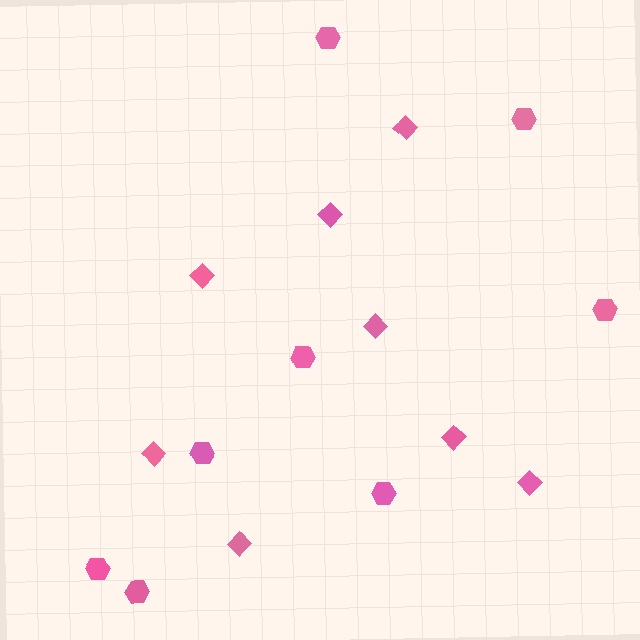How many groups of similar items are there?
There are 2 groups: one group of diamonds (8) and one group of hexagons (8).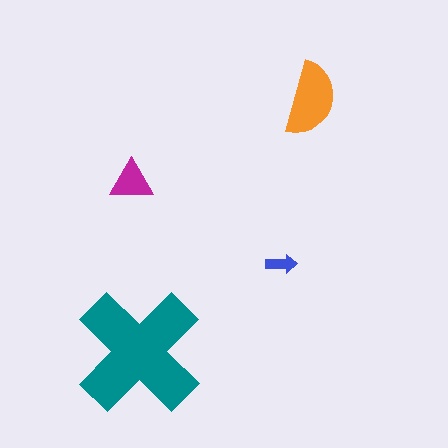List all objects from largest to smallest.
The teal cross, the orange semicircle, the magenta triangle, the blue arrow.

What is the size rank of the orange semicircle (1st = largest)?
2nd.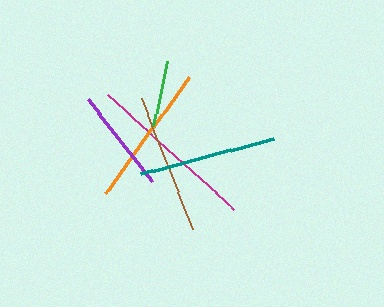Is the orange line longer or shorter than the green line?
The orange line is longer than the green line.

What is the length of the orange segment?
The orange segment is approximately 142 pixels long.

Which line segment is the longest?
The magenta line is the longest at approximately 171 pixels.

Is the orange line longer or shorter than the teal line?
The orange line is longer than the teal line.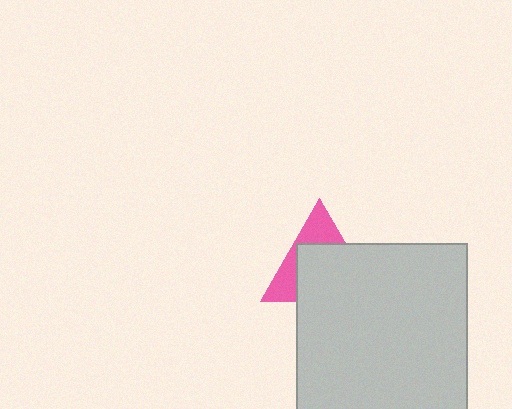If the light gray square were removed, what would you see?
You would see the complete pink triangle.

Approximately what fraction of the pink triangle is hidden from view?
Roughly 63% of the pink triangle is hidden behind the light gray square.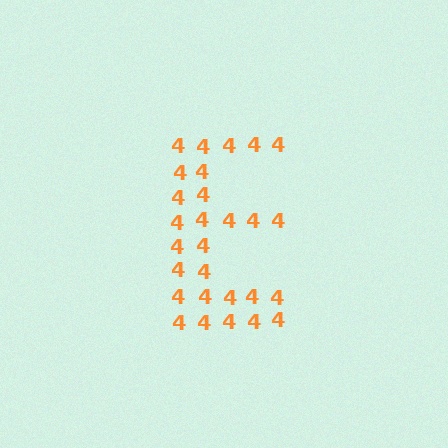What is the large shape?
The large shape is the letter E.